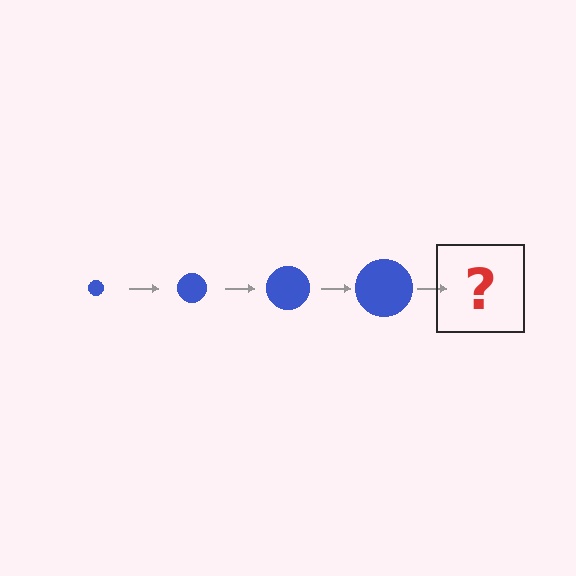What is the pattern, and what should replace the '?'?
The pattern is that the circle gets progressively larger each step. The '?' should be a blue circle, larger than the previous one.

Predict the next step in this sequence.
The next step is a blue circle, larger than the previous one.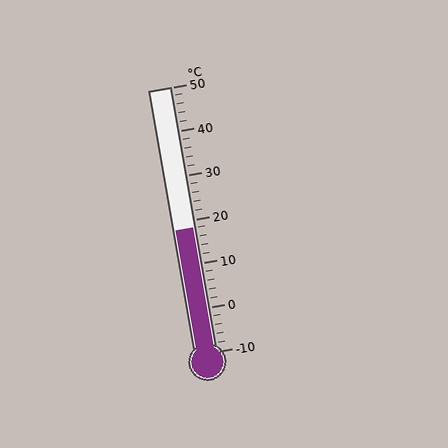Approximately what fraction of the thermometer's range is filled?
The thermometer is filled to approximately 45% of its range.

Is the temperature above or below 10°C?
The temperature is above 10°C.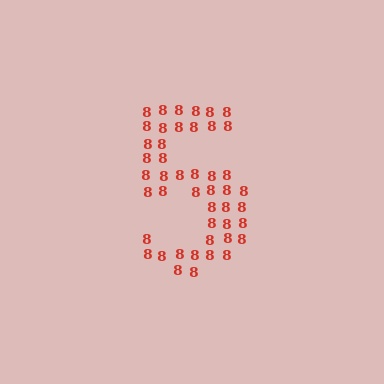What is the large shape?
The large shape is the digit 5.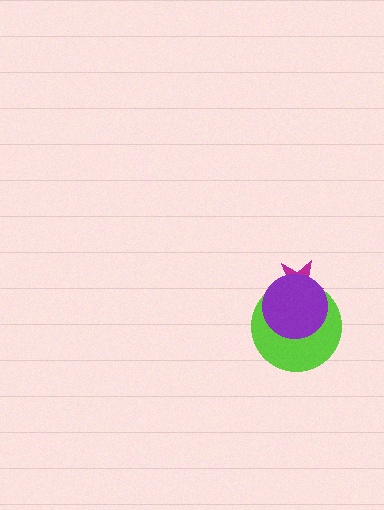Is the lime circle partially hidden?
Yes, it is partially covered by another shape.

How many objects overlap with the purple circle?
2 objects overlap with the purple circle.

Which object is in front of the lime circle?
The purple circle is in front of the lime circle.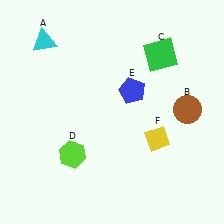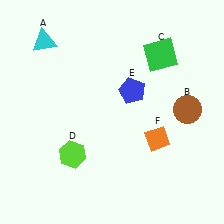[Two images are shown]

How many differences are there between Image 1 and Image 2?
There is 1 difference between the two images.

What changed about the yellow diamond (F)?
In Image 1, F is yellow. In Image 2, it changed to orange.